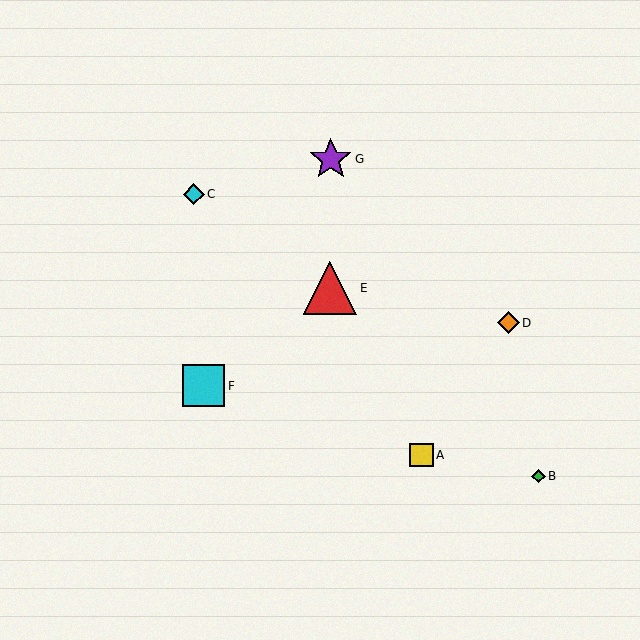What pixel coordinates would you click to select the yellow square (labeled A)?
Click at (421, 455) to select the yellow square A.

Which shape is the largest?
The red triangle (labeled E) is the largest.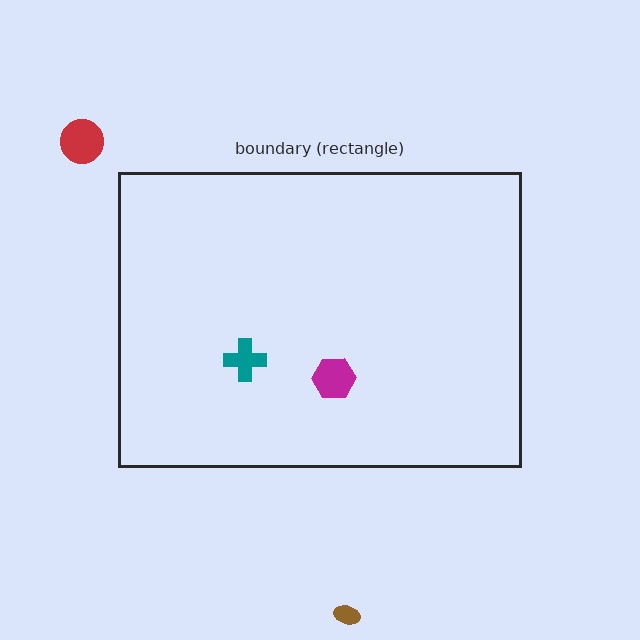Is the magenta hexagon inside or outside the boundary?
Inside.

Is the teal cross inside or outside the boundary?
Inside.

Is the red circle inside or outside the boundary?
Outside.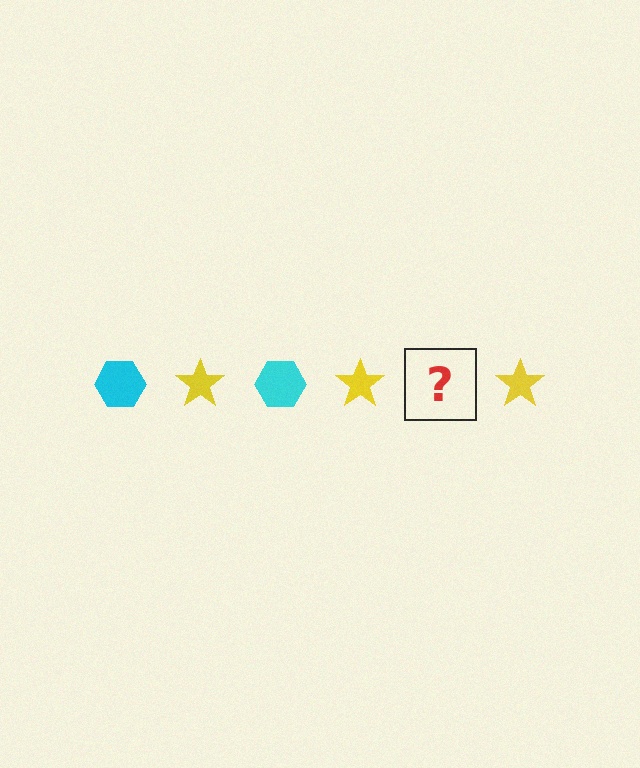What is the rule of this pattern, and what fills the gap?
The rule is that the pattern alternates between cyan hexagon and yellow star. The gap should be filled with a cyan hexagon.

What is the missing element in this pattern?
The missing element is a cyan hexagon.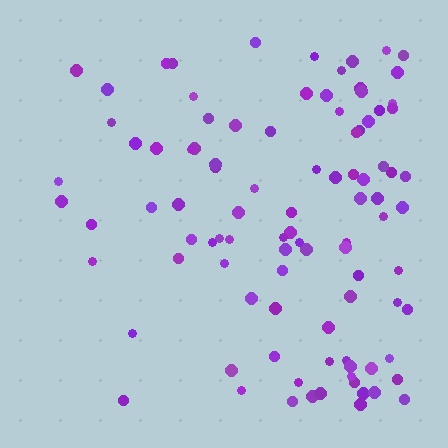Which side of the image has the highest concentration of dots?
The right.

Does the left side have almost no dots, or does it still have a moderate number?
Still a moderate number, just noticeably fewer than the right.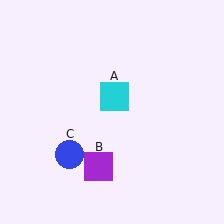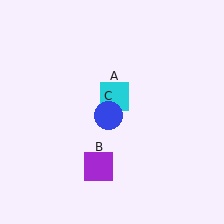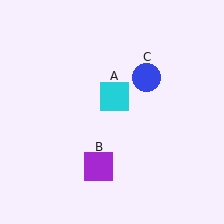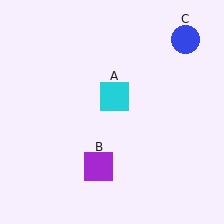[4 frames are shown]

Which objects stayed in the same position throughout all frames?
Cyan square (object A) and purple square (object B) remained stationary.